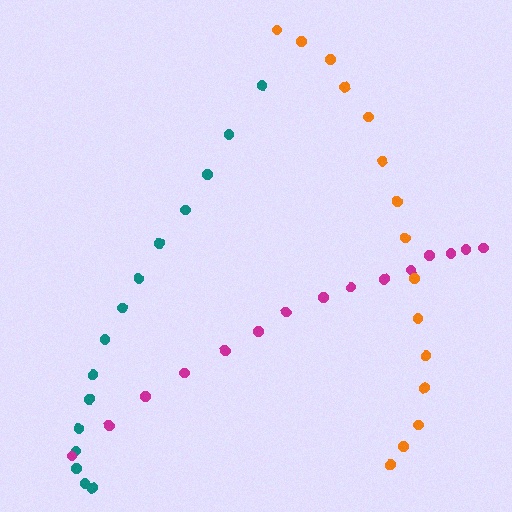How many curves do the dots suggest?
There are 3 distinct paths.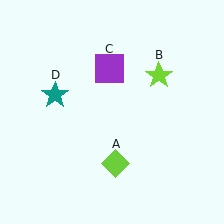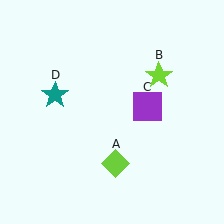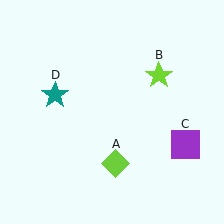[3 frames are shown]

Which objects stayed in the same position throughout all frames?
Lime diamond (object A) and lime star (object B) and teal star (object D) remained stationary.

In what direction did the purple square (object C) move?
The purple square (object C) moved down and to the right.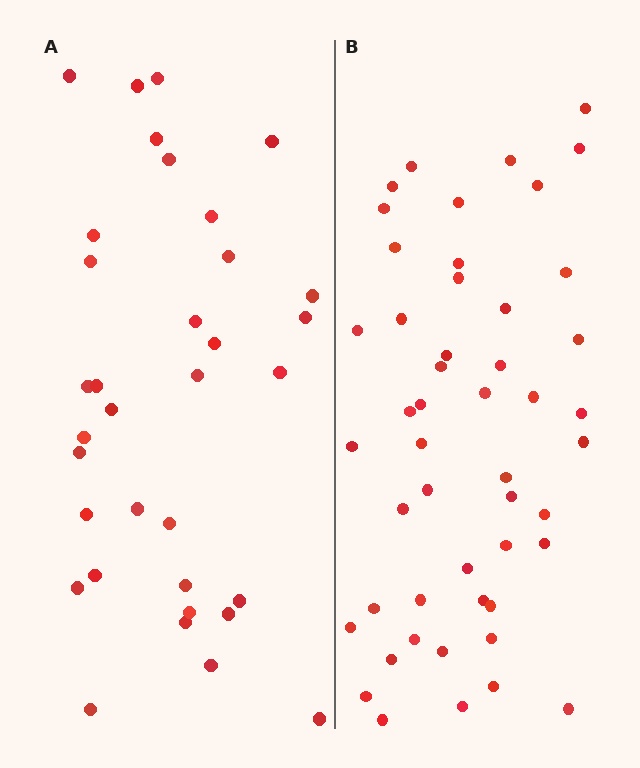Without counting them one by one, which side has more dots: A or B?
Region B (the right region) has more dots.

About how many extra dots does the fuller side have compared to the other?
Region B has approximately 15 more dots than region A.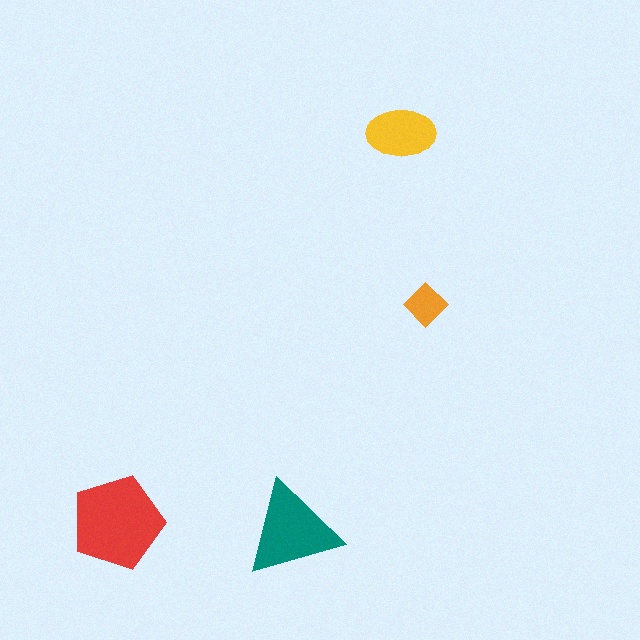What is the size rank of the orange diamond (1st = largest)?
4th.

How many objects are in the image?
There are 4 objects in the image.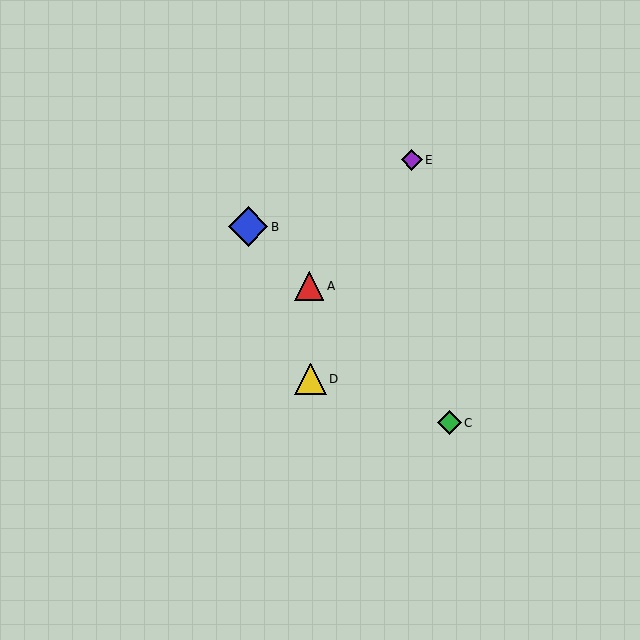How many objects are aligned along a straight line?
3 objects (A, B, C) are aligned along a straight line.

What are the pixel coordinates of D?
Object D is at (311, 379).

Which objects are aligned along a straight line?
Objects A, B, C are aligned along a straight line.